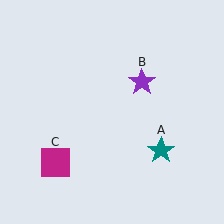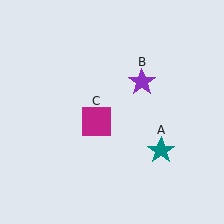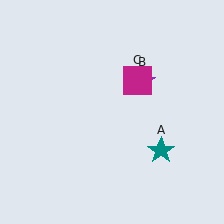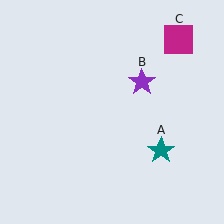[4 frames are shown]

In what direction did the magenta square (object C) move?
The magenta square (object C) moved up and to the right.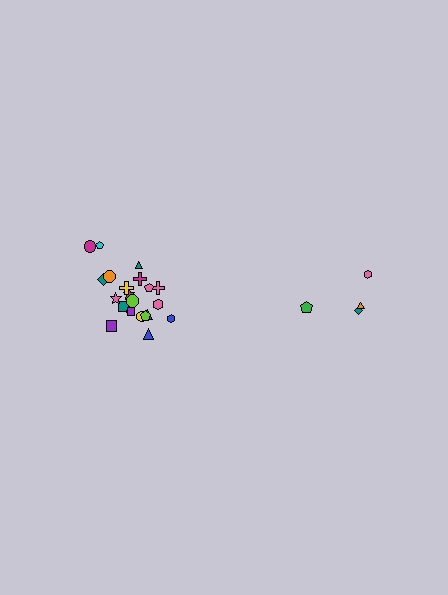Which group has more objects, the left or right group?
The left group.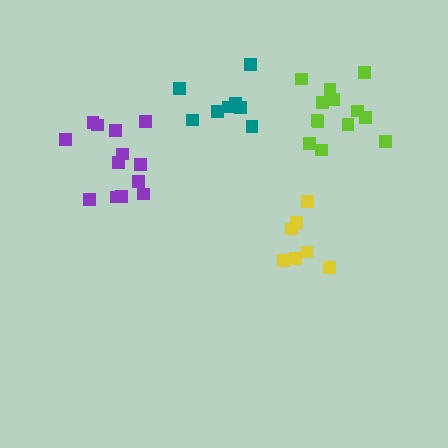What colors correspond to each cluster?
The clusters are colored: yellow, lime, teal, purple.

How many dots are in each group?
Group 1: 7 dots, Group 2: 13 dots, Group 3: 8 dots, Group 4: 13 dots (41 total).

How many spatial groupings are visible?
There are 4 spatial groupings.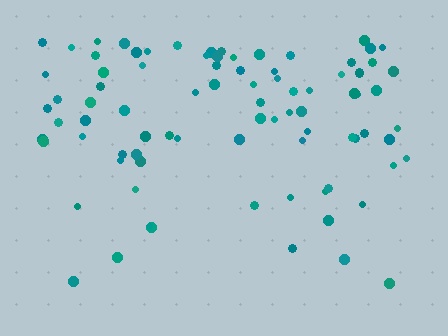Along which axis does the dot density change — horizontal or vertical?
Vertical.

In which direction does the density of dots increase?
From bottom to top, with the top side densest.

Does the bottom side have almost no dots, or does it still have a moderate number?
Still a moderate number, just noticeably fewer than the top.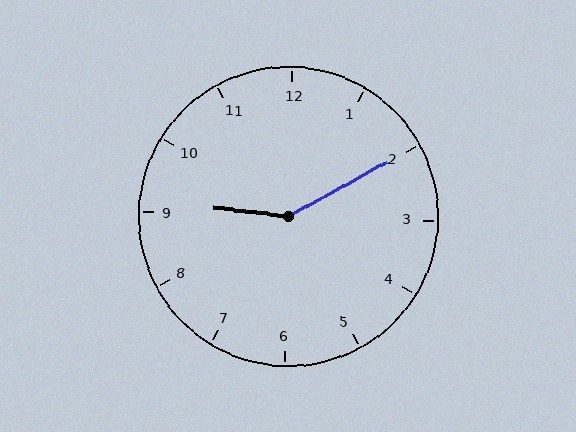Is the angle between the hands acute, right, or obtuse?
It is obtuse.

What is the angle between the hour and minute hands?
Approximately 145 degrees.